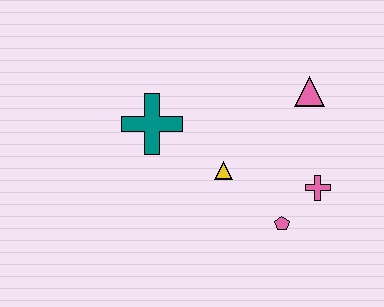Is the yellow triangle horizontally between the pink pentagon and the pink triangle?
No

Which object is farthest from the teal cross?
The pink cross is farthest from the teal cross.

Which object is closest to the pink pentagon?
The pink cross is closest to the pink pentagon.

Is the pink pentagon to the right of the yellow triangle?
Yes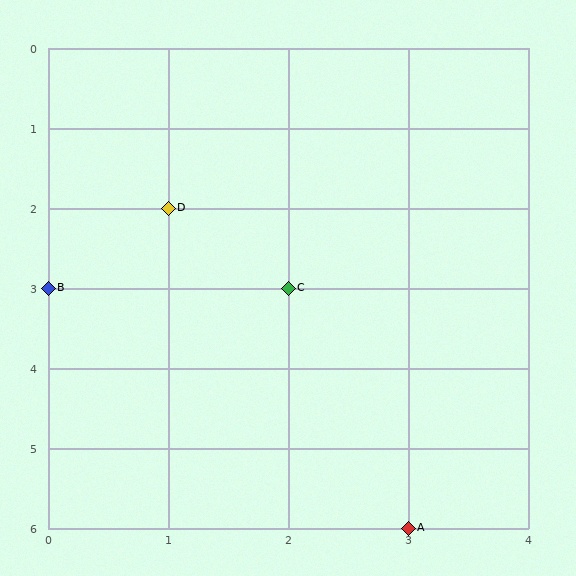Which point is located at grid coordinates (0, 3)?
Point B is at (0, 3).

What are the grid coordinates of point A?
Point A is at grid coordinates (3, 6).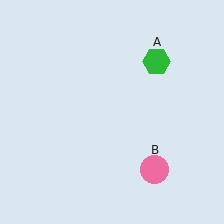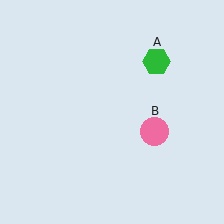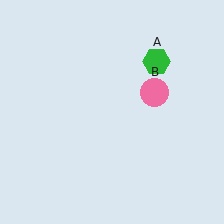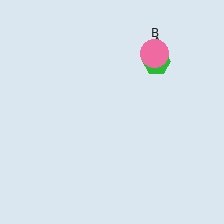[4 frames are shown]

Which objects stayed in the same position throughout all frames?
Green hexagon (object A) remained stationary.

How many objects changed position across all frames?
1 object changed position: pink circle (object B).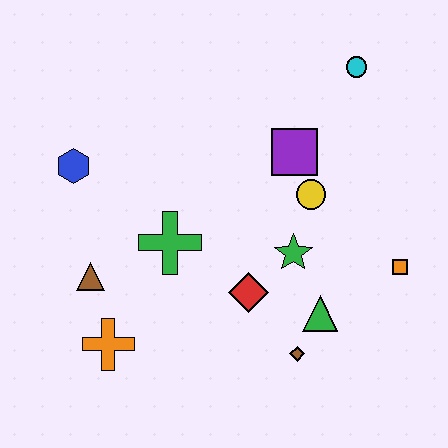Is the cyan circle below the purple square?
No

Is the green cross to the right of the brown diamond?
No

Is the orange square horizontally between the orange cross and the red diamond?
No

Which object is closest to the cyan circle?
The purple square is closest to the cyan circle.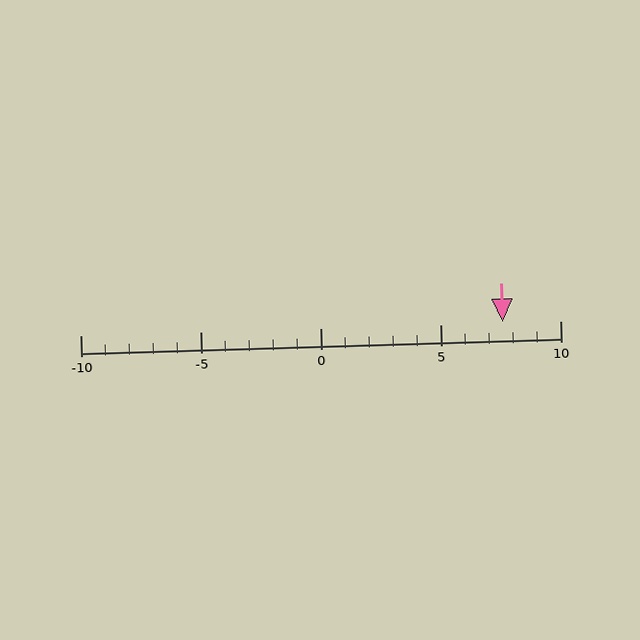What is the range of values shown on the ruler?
The ruler shows values from -10 to 10.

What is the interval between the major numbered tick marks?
The major tick marks are spaced 5 units apart.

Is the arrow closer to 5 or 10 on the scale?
The arrow is closer to 10.